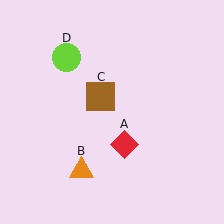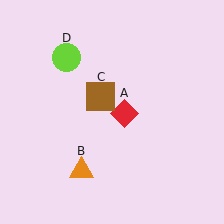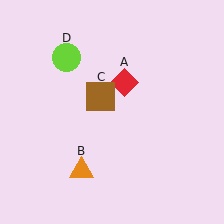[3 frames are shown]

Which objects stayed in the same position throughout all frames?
Orange triangle (object B) and brown square (object C) and lime circle (object D) remained stationary.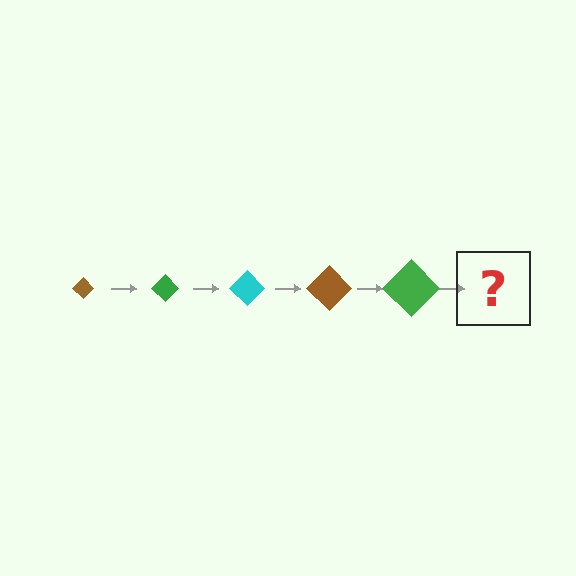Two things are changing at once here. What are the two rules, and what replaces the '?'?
The two rules are that the diamond grows larger each step and the color cycles through brown, green, and cyan. The '?' should be a cyan diamond, larger than the previous one.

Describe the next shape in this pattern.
It should be a cyan diamond, larger than the previous one.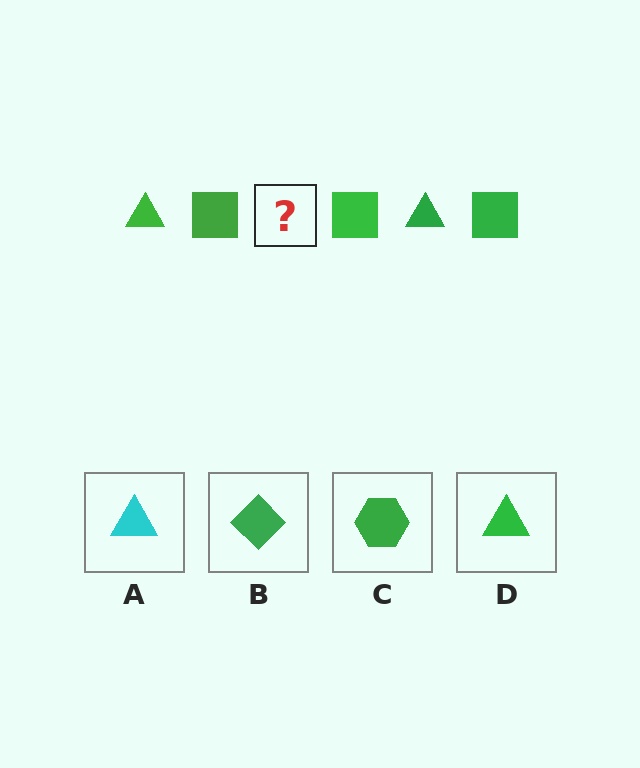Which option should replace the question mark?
Option D.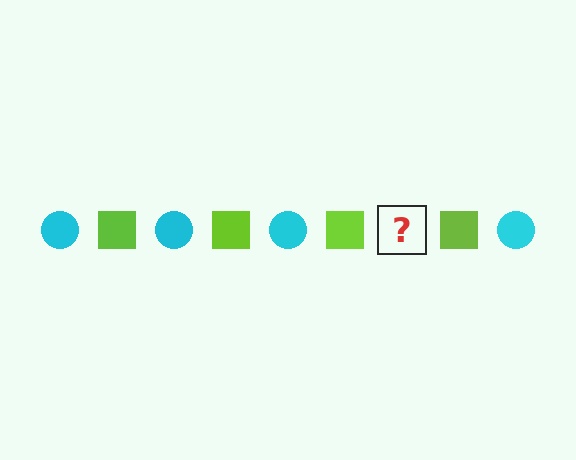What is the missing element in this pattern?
The missing element is a cyan circle.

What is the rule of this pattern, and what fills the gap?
The rule is that the pattern alternates between cyan circle and lime square. The gap should be filled with a cyan circle.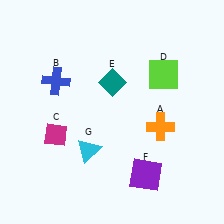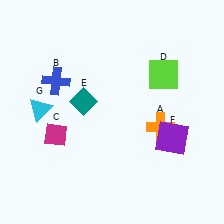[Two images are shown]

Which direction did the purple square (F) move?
The purple square (F) moved up.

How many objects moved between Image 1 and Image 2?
3 objects moved between the two images.